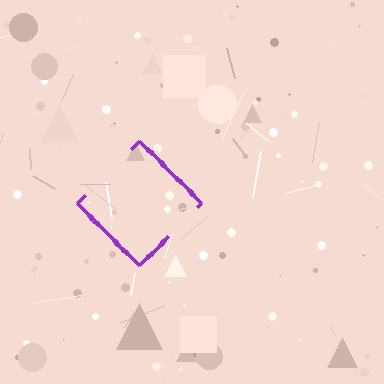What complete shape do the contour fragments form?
The contour fragments form a diamond.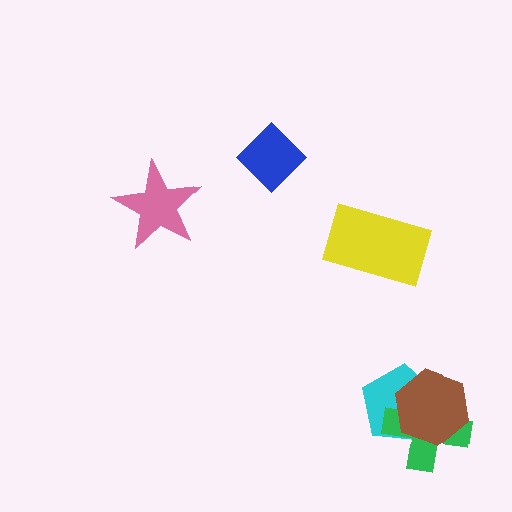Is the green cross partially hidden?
Yes, it is partially covered by another shape.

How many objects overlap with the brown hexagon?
2 objects overlap with the brown hexagon.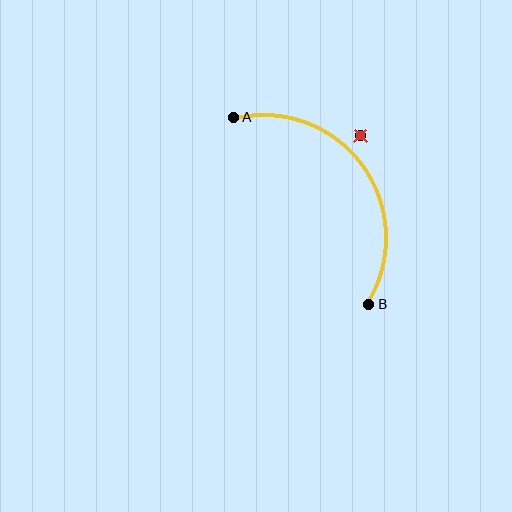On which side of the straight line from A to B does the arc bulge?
The arc bulges above and to the right of the straight line connecting A and B.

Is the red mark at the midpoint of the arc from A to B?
No — the red mark does not lie on the arc at all. It sits slightly outside the curve.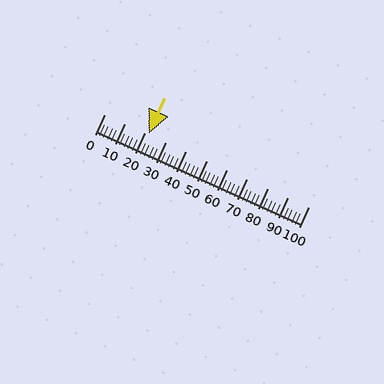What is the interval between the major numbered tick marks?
The major tick marks are spaced 10 units apart.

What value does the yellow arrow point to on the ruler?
The yellow arrow points to approximately 22.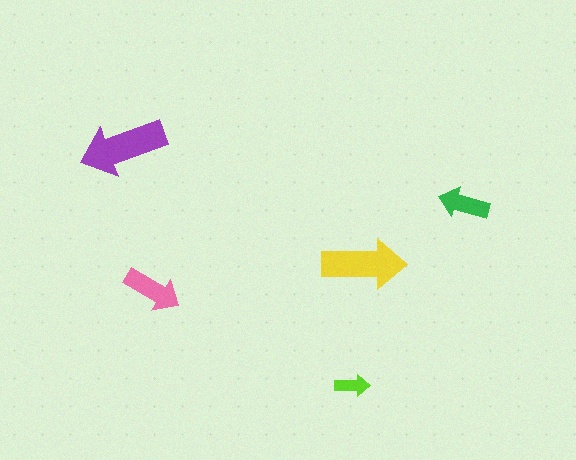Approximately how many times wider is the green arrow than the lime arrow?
About 1.5 times wider.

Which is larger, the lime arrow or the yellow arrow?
The yellow one.